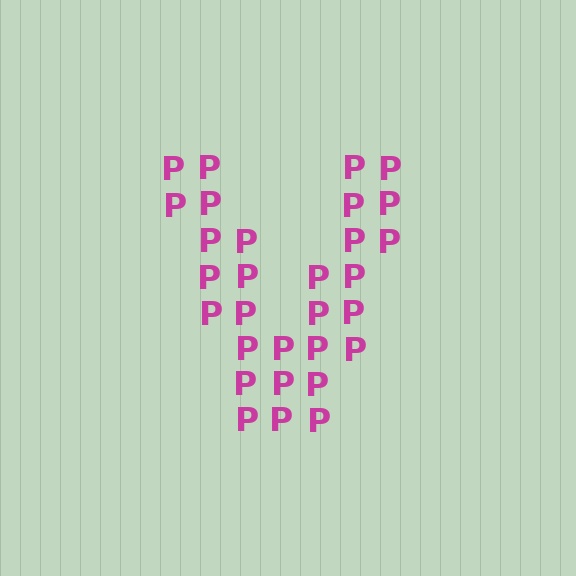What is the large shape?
The large shape is the letter V.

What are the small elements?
The small elements are letter P's.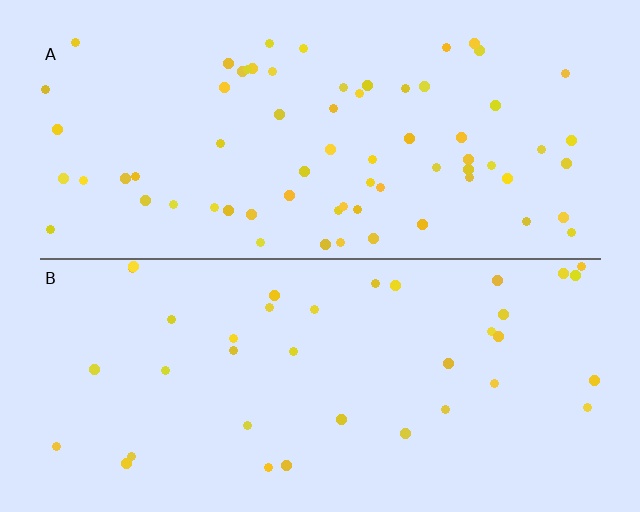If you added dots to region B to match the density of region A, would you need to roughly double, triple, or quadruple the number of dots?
Approximately double.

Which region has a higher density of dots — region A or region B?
A (the top).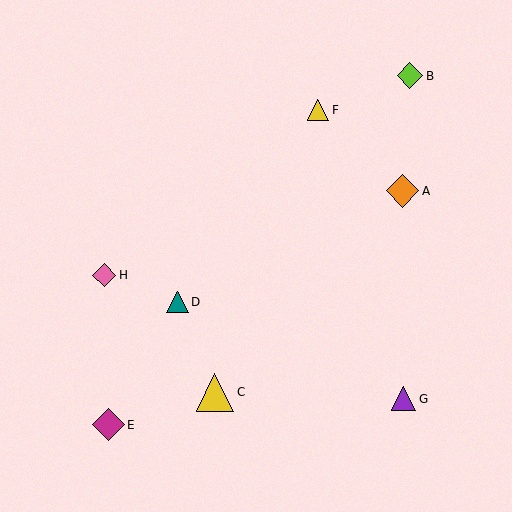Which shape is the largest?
The yellow triangle (labeled C) is the largest.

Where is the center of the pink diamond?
The center of the pink diamond is at (104, 275).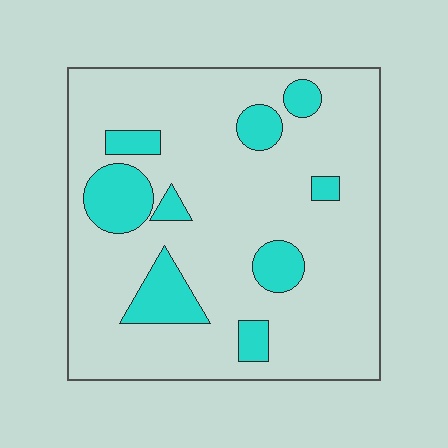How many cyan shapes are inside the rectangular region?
9.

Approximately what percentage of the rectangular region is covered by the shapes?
Approximately 15%.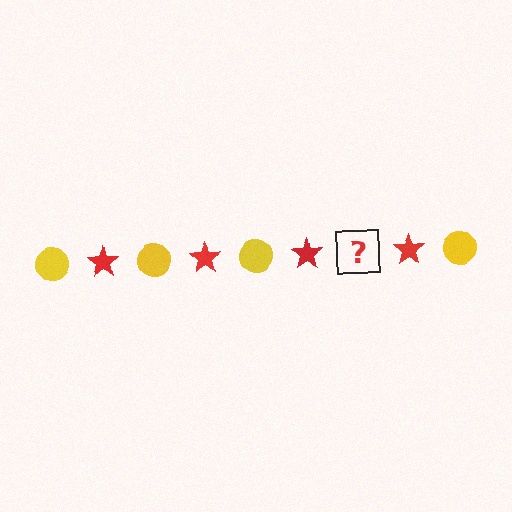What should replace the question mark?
The question mark should be replaced with a yellow circle.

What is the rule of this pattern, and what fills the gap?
The rule is that the pattern alternates between yellow circle and red star. The gap should be filled with a yellow circle.